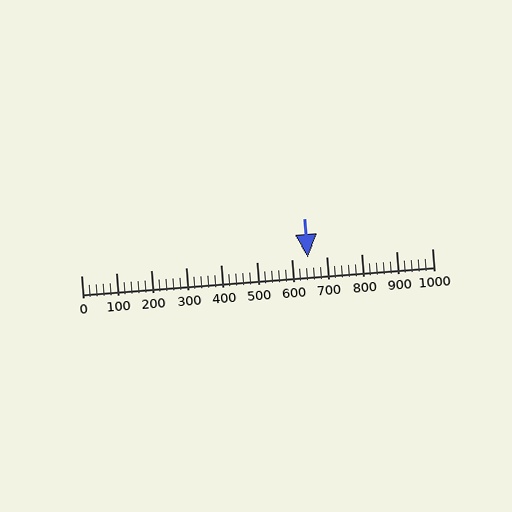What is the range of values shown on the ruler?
The ruler shows values from 0 to 1000.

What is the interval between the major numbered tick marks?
The major tick marks are spaced 100 units apart.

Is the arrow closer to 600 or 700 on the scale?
The arrow is closer to 600.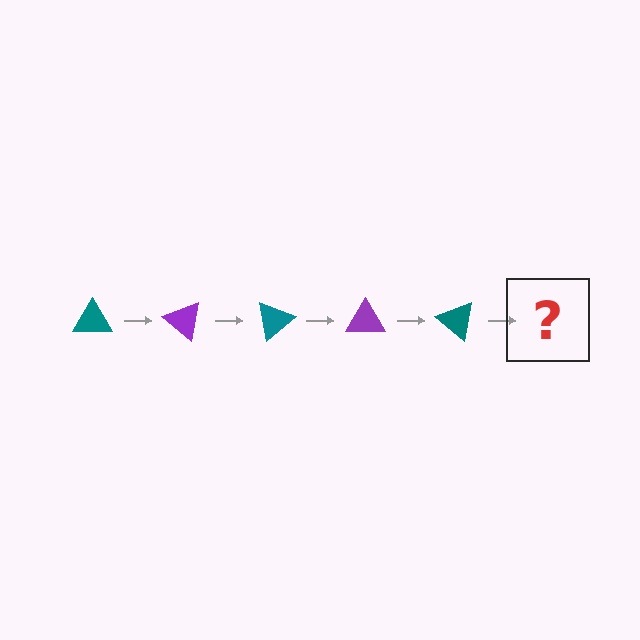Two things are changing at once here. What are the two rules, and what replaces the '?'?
The two rules are that it rotates 40 degrees each step and the color cycles through teal and purple. The '?' should be a purple triangle, rotated 200 degrees from the start.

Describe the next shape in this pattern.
It should be a purple triangle, rotated 200 degrees from the start.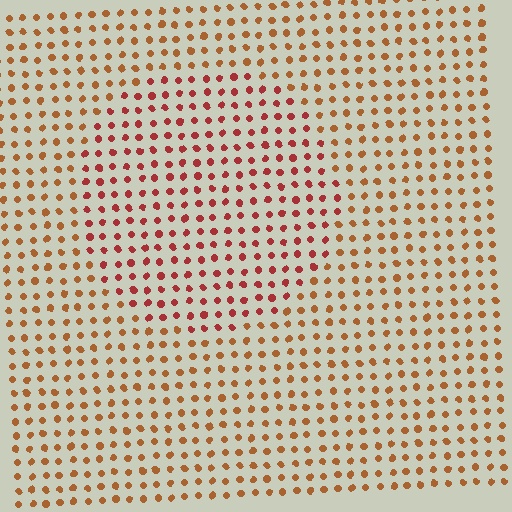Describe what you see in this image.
The image is filled with small brown elements in a uniform arrangement. A circle-shaped region is visible where the elements are tinted to a slightly different hue, forming a subtle color boundary.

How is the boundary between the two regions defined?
The boundary is defined purely by a slight shift in hue (about 28 degrees). Spacing, size, and orientation are identical on both sides.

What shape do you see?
I see a circle.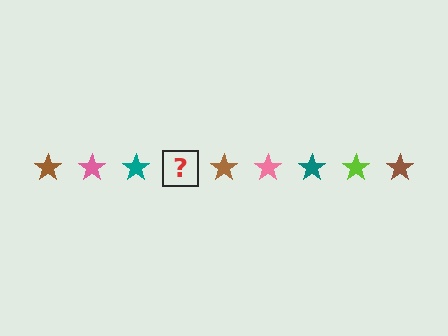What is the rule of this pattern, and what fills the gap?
The rule is that the pattern cycles through brown, pink, teal, lime stars. The gap should be filled with a lime star.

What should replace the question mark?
The question mark should be replaced with a lime star.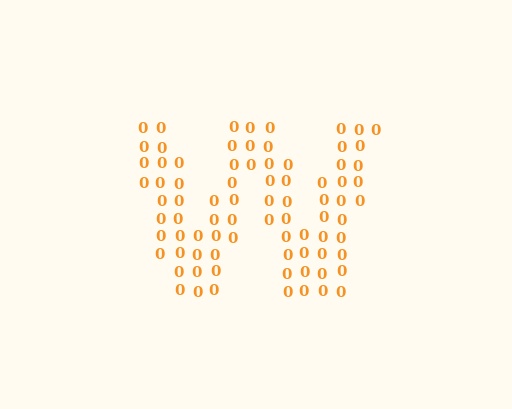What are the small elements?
The small elements are digit 0's.